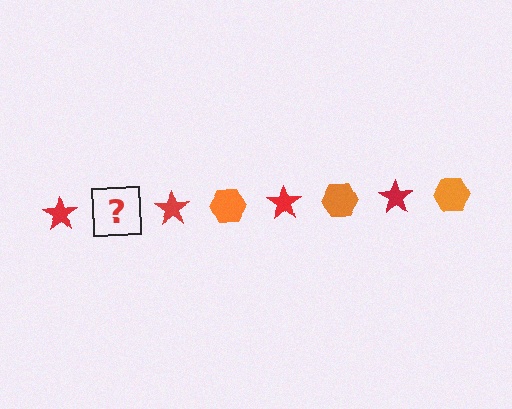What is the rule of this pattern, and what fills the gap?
The rule is that the pattern alternates between red star and orange hexagon. The gap should be filled with an orange hexagon.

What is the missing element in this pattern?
The missing element is an orange hexagon.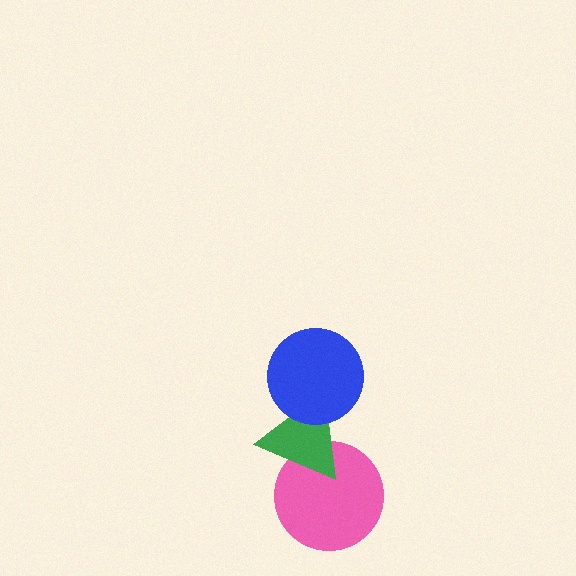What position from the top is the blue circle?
The blue circle is 1st from the top.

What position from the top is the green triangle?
The green triangle is 2nd from the top.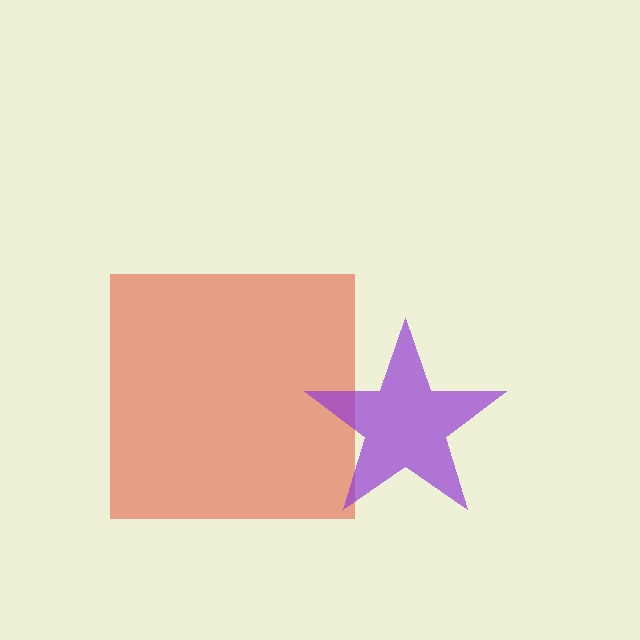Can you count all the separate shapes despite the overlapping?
Yes, there are 2 separate shapes.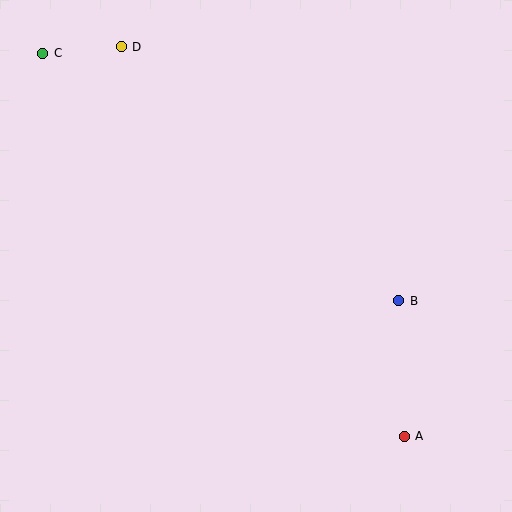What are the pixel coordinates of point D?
Point D is at (121, 47).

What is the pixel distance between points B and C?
The distance between B and C is 434 pixels.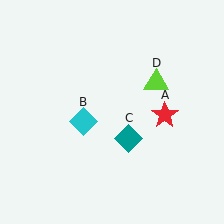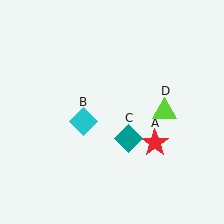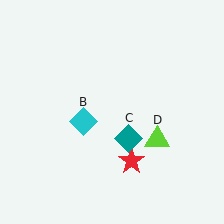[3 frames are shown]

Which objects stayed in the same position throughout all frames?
Cyan diamond (object B) and teal diamond (object C) remained stationary.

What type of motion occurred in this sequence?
The red star (object A), lime triangle (object D) rotated clockwise around the center of the scene.